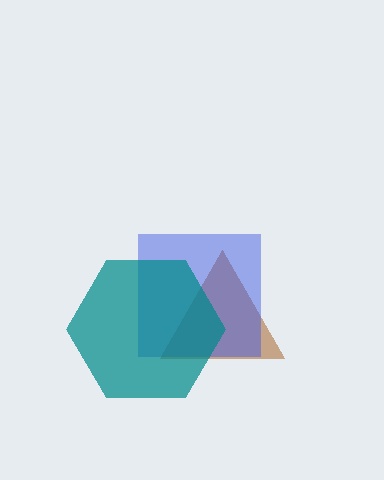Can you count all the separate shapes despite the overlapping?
Yes, there are 3 separate shapes.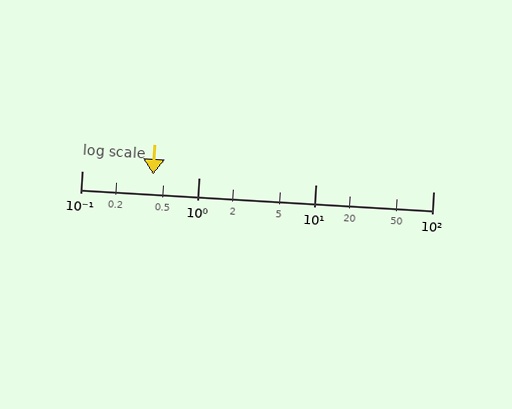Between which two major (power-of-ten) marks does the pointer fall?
The pointer is between 0.1 and 1.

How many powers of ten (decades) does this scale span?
The scale spans 3 decades, from 0.1 to 100.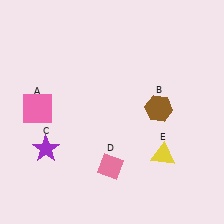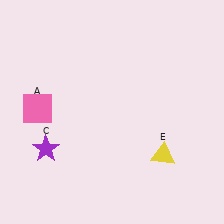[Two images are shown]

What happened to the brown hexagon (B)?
The brown hexagon (B) was removed in Image 2. It was in the top-right area of Image 1.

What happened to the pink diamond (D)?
The pink diamond (D) was removed in Image 2. It was in the bottom-left area of Image 1.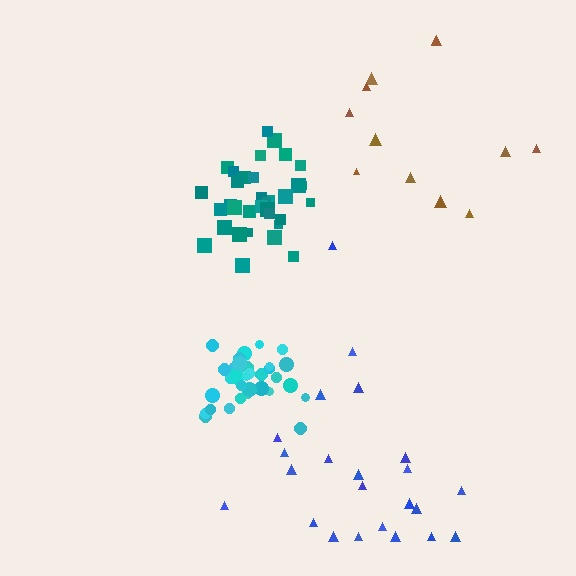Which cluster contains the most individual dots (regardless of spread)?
Teal (35).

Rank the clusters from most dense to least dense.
cyan, teal, blue, brown.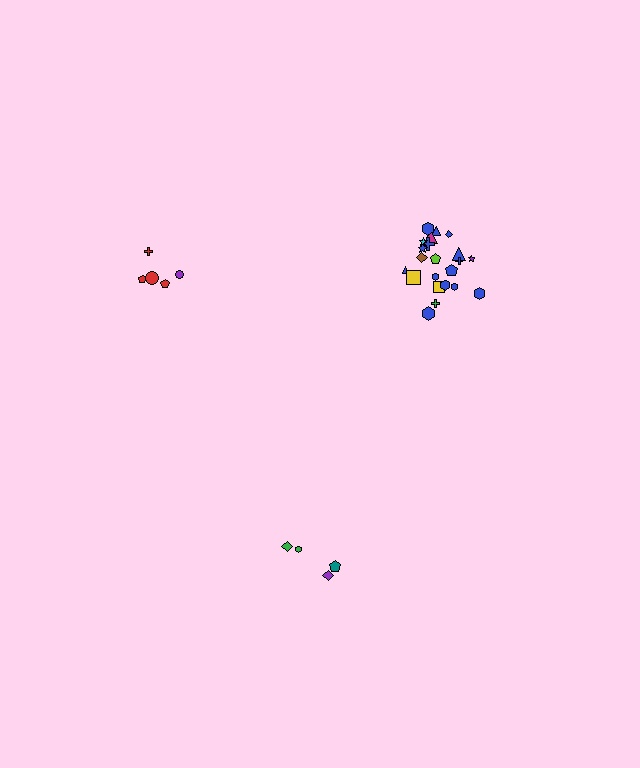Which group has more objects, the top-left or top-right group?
The top-right group.